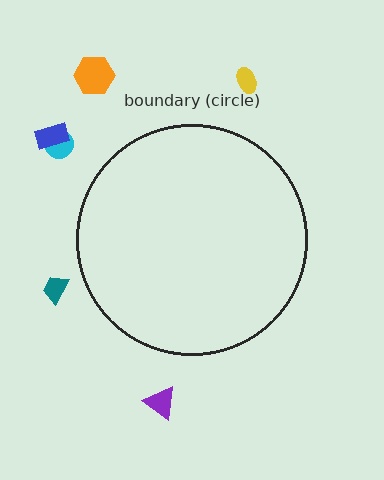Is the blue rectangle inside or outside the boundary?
Outside.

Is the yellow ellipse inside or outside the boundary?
Outside.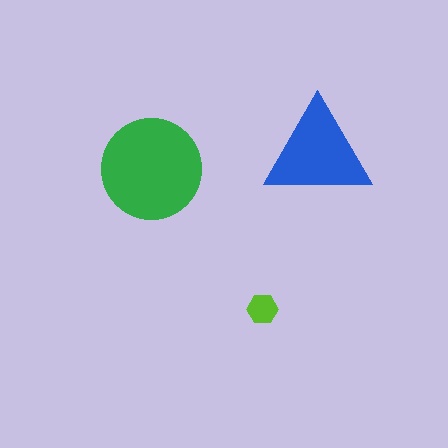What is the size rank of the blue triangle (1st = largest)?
2nd.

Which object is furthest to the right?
The blue triangle is rightmost.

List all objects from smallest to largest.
The lime hexagon, the blue triangle, the green circle.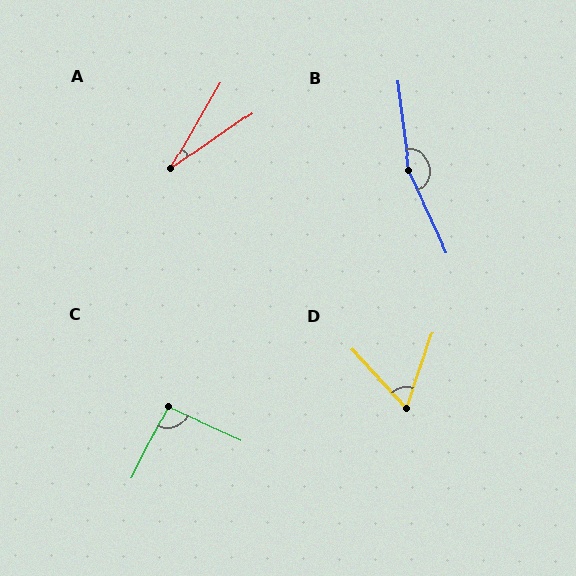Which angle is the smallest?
A, at approximately 25 degrees.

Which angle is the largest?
B, at approximately 162 degrees.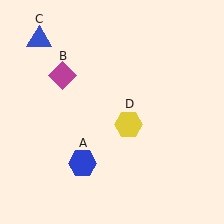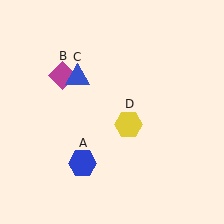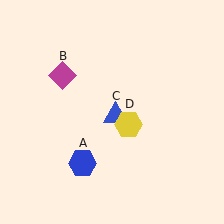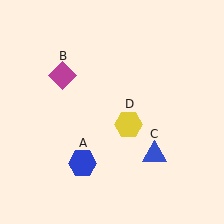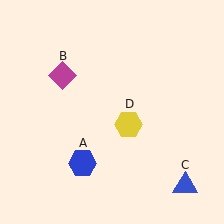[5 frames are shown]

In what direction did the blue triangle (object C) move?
The blue triangle (object C) moved down and to the right.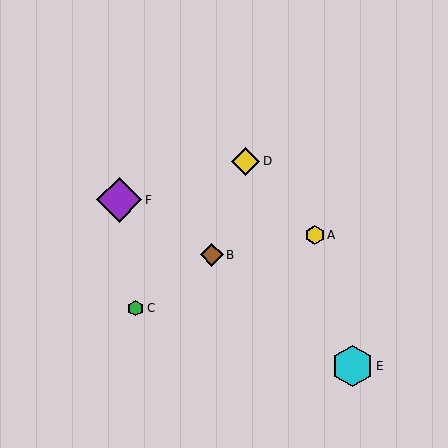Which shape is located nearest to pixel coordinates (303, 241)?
The yellow hexagon (labeled A) at (315, 235) is nearest to that location.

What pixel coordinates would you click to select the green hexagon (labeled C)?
Click at (136, 308) to select the green hexagon C.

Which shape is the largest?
The purple diamond (labeled F) is the largest.